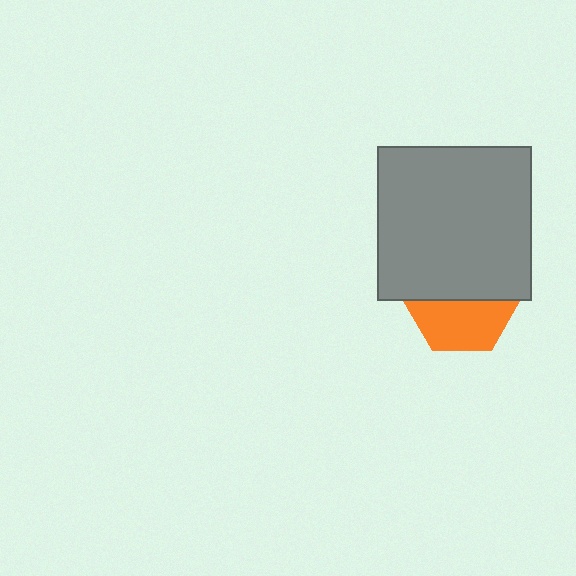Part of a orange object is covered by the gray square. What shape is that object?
It is a hexagon.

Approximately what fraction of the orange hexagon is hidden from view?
Roughly 53% of the orange hexagon is hidden behind the gray square.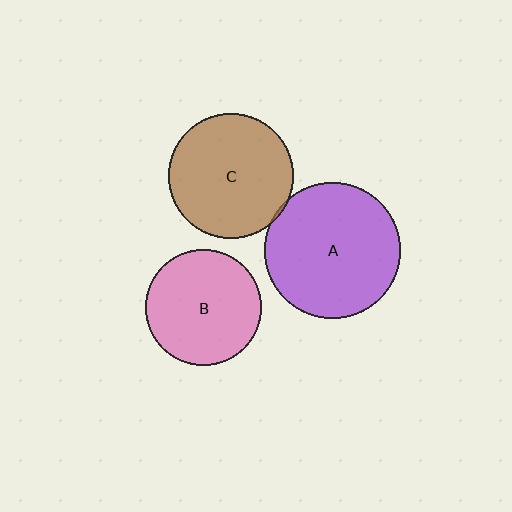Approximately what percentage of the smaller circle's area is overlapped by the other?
Approximately 5%.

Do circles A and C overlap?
Yes.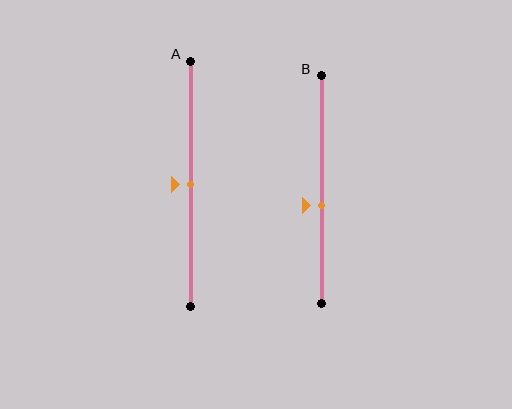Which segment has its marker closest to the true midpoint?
Segment A has its marker closest to the true midpoint.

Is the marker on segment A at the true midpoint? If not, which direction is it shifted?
Yes, the marker on segment A is at the true midpoint.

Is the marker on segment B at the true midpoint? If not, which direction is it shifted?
No, the marker on segment B is shifted downward by about 7% of the segment length.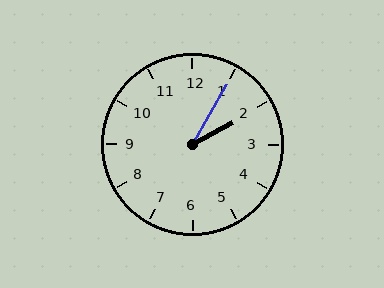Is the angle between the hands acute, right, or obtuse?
It is acute.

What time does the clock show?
2:05.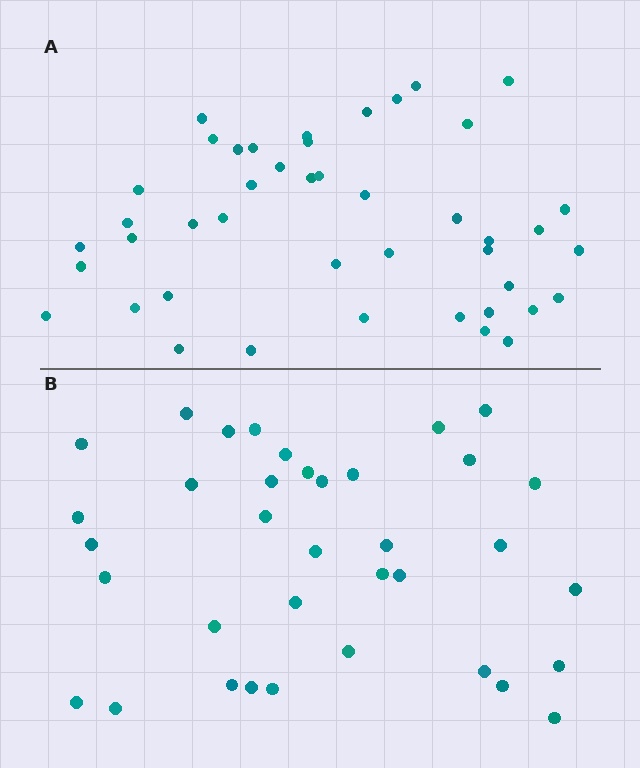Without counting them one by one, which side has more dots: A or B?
Region A (the top region) has more dots.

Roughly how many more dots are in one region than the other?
Region A has roughly 8 or so more dots than region B.